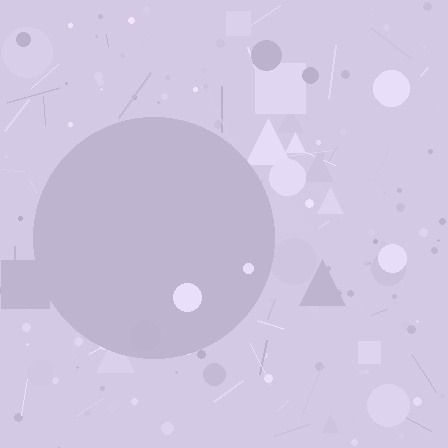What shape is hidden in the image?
A circle is hidden in the image.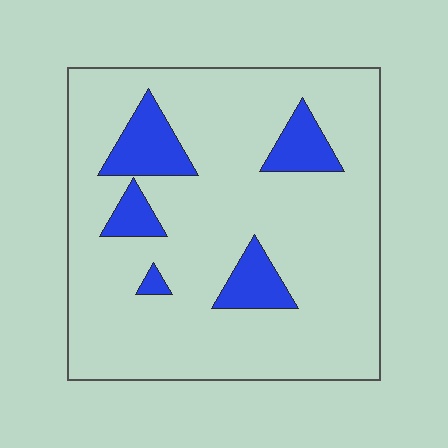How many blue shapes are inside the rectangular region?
5.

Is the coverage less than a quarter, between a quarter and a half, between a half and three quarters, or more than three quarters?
Less than a quarter.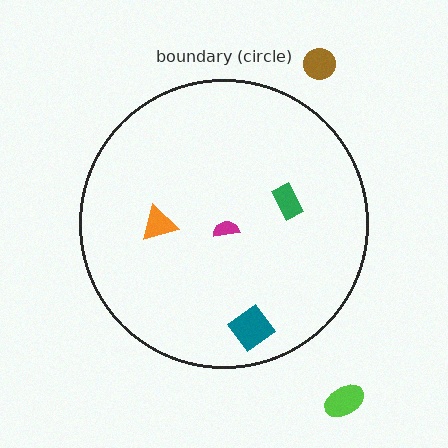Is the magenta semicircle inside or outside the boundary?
Inside.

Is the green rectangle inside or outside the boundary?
Inside.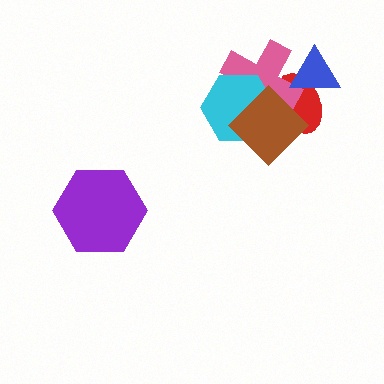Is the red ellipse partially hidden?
Yes, it is partially covered by another shape.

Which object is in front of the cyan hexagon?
The brown diamond is in front of the cyan hexagon.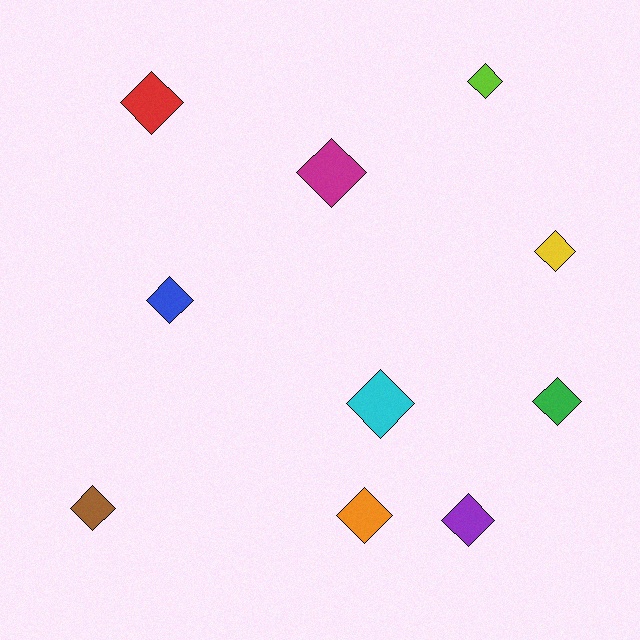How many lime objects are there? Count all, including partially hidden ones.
There is 1 lime object.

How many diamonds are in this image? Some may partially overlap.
There are 10 diamonds.